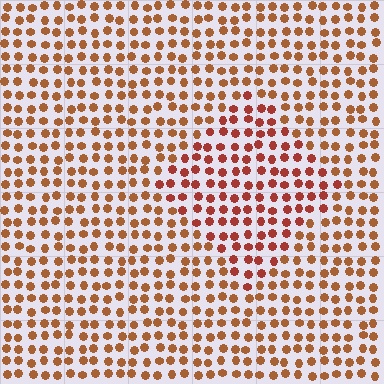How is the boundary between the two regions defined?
The boundary is defined purely by a slight shift in hue (about 22 degrees). Spacing, size, and orientation are identical on both sides.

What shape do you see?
I see a diamond.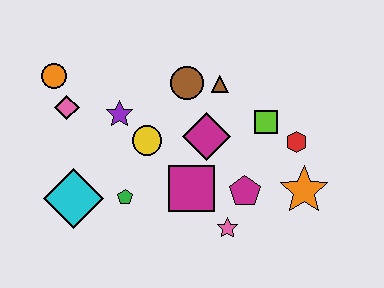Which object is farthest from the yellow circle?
The orange star is farthest from the yellow circle.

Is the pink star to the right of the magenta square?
Yes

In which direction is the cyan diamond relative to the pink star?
The cyan diamond is to the left of the pink star.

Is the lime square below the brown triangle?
Yes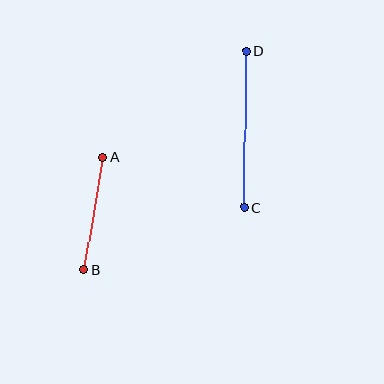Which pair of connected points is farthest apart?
Points C and D are farthest apart.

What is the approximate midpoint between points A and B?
The midpoint is at approximately (94, 214) pixels.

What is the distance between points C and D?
The distance is approximately 156 pixels.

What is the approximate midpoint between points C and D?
The midpoint is at approximately (245, 129) pixels.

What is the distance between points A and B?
The distance is approximately 114 pixels.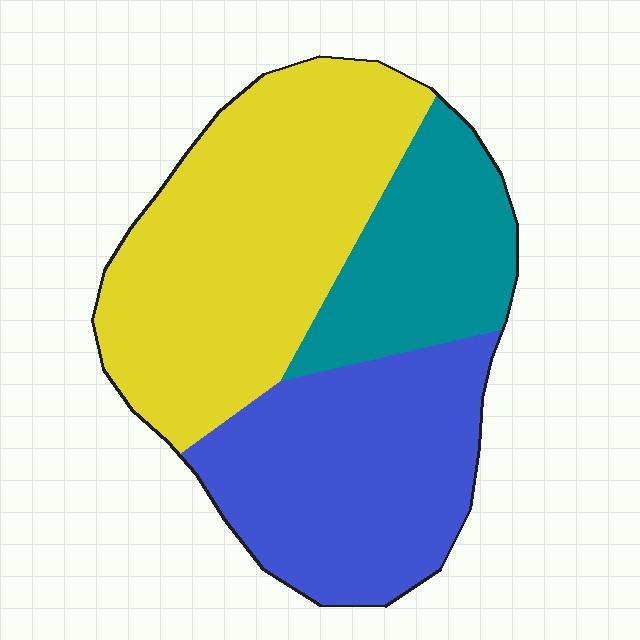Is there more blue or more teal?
Blue.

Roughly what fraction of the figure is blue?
Blue covers about 35% of the figure.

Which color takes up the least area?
Teal, at roughly 20%.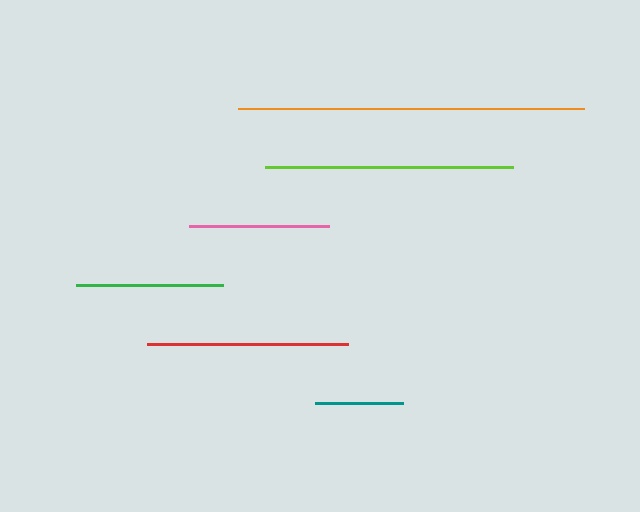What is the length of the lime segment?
The lime segment is approximately 248 pixels long.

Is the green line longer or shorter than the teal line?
The green line is longer than the teal line.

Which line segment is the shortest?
The teal line is the shortest at approximately 88 pixels.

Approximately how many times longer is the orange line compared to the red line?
The orange line is approximately 1.7 times the length of the red line.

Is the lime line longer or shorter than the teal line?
The lime line is longer than the teal line.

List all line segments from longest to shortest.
From longest to shortest: orange, lime, red, green, pink, teal.